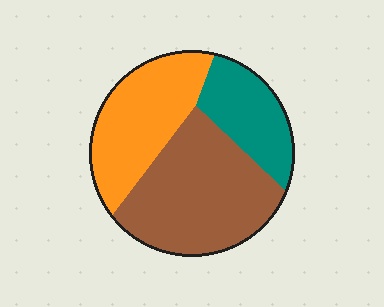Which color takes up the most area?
Brown, at roughly 45%.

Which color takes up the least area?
Teal, at roughly 20%.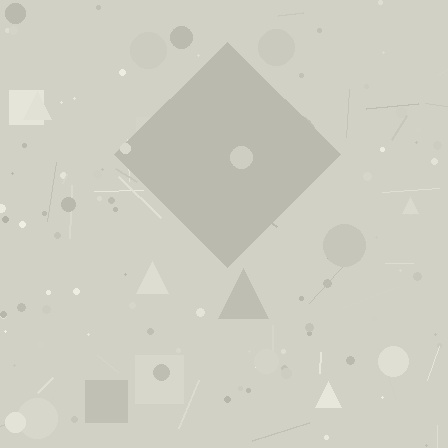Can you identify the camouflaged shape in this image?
The camouflaged shape is a diamond.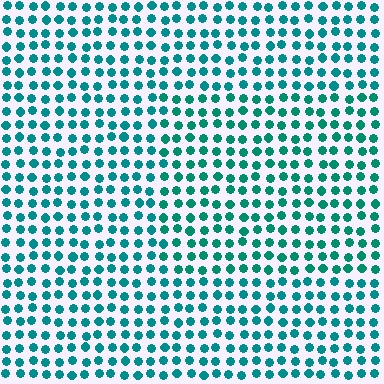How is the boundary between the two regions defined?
The boundary is defined purely by a slight shift in hue (about 14 degrees). Spacing, size, and orientation are identical on both sides.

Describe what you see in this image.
The image is filled with small teal elements in a uniform arrangement. A rectangle-shaped region is visible where the elements are tinted to a slightly different hue, forming a subtle color boundary.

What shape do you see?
I see a rectangle.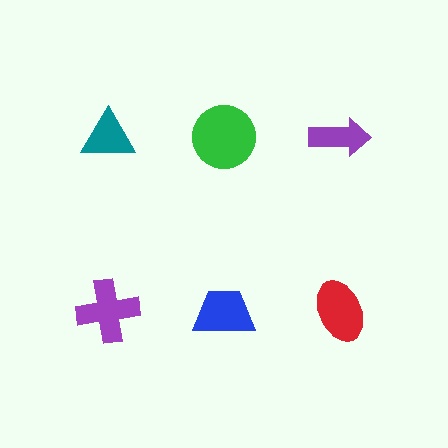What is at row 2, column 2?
A blue trapezoid.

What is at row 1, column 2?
A green circle.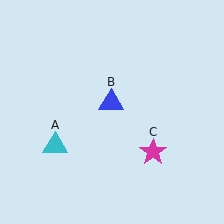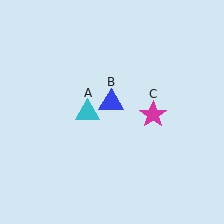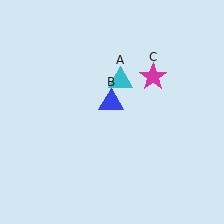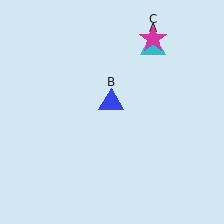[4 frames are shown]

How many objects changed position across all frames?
2 objects changed position: cyan triangle (object A), magenta star (object C).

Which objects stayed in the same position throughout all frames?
Blue triangle (object B) remained stationary.